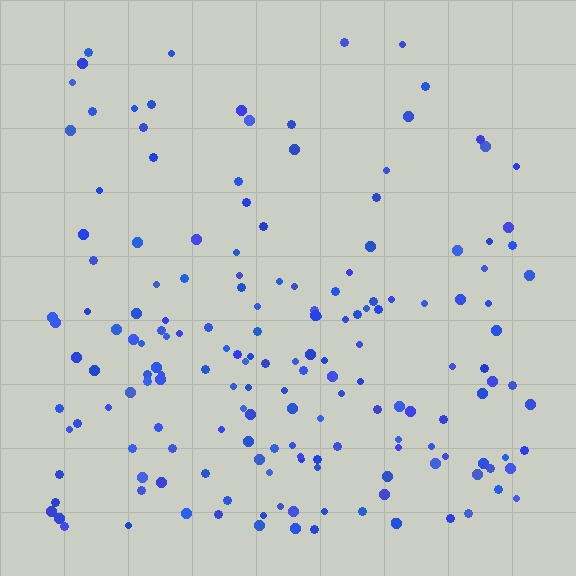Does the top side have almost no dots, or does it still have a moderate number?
Still a moderate number, just noticeably fewer than the bottom.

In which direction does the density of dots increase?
From top to bottom, with the bottom side densest.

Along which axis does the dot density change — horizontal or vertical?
Vertical.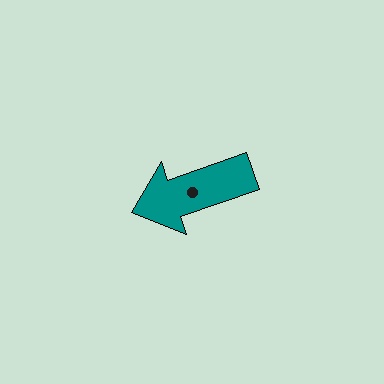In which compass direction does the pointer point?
West.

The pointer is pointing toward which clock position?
Roughly 8 o'clock.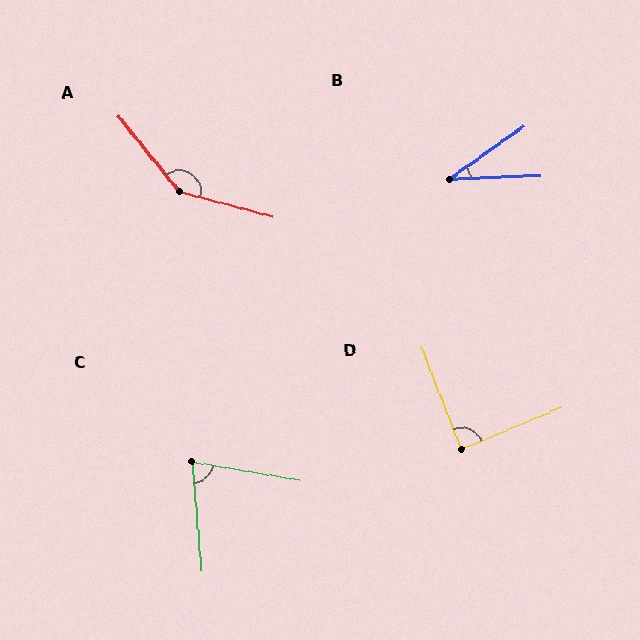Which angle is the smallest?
B, at approximately 32 degrees.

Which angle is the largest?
A, at approximately 144 degrees.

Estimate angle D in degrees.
Approximately 88 degrees.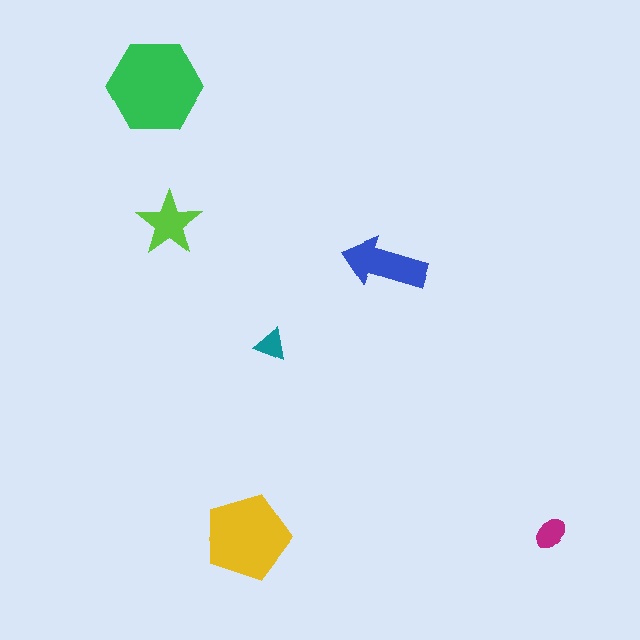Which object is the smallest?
The teal triangle.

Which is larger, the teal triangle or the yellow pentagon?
The yellow pentagon.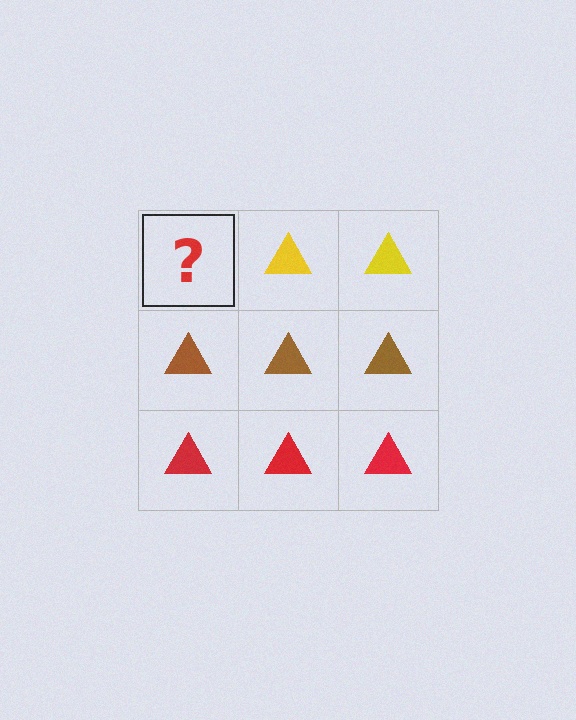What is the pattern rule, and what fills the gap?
The rule is that each row has a consistent color. The gap should be filled with a yellow triangle.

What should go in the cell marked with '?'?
The missing cell should contain a yellow triangle.